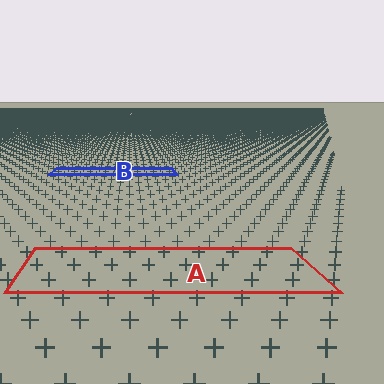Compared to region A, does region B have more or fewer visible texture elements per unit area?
Region B has more texture elements per unit area — they are packed more densely because it is farther away.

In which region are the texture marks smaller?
The texture marks are smaller in region B, because it is farther away.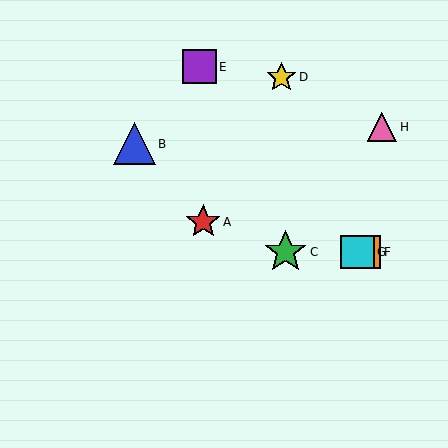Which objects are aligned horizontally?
Objects C, F, G are aligned horizontally.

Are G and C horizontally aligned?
Yes, both are at y≈252.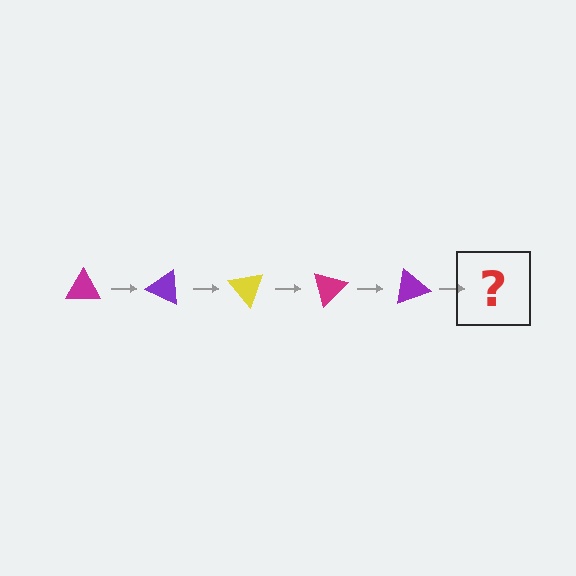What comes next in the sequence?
The next element should be a yellow triangle, rotated 125 degrees from the start.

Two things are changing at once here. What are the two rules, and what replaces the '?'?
The two rules are that it rotates 25 degrees each step and the color cycles through magenta, purple, and yellow. The '?' should be a yellow triangle, rotated 125 degrees from the start.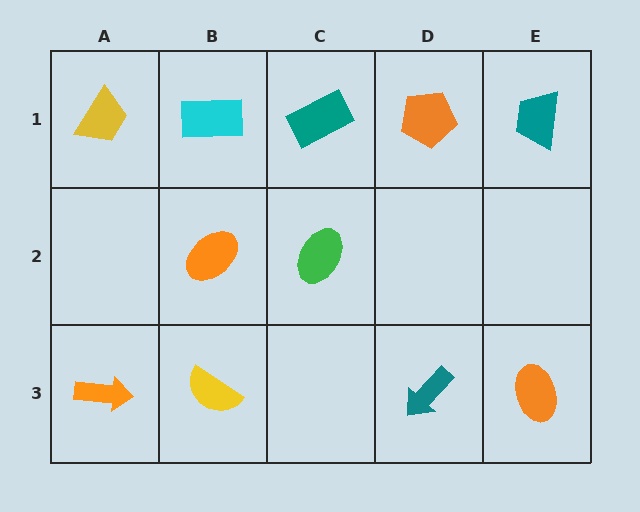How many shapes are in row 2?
2 shapes.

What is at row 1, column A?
A yellow trapezoid.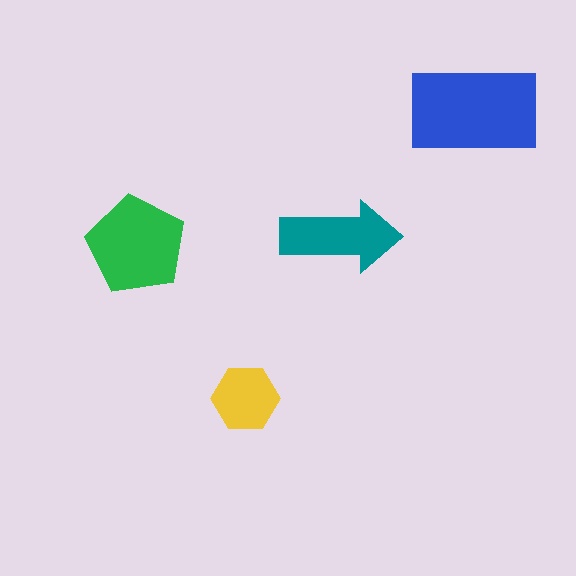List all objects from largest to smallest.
The blue rectangle, the green pentagon, the teal arrow, the yellow hexagon.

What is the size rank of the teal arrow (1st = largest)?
3rd.